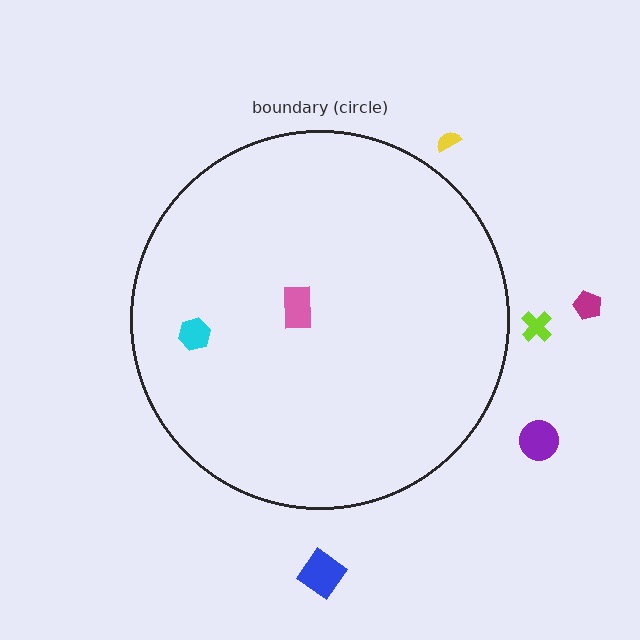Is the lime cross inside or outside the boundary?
Outside.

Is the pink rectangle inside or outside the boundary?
Inside.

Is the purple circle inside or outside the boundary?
Outside.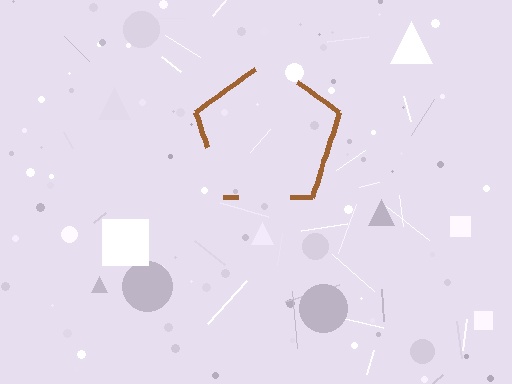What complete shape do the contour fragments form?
The contour fragments form a pentagon.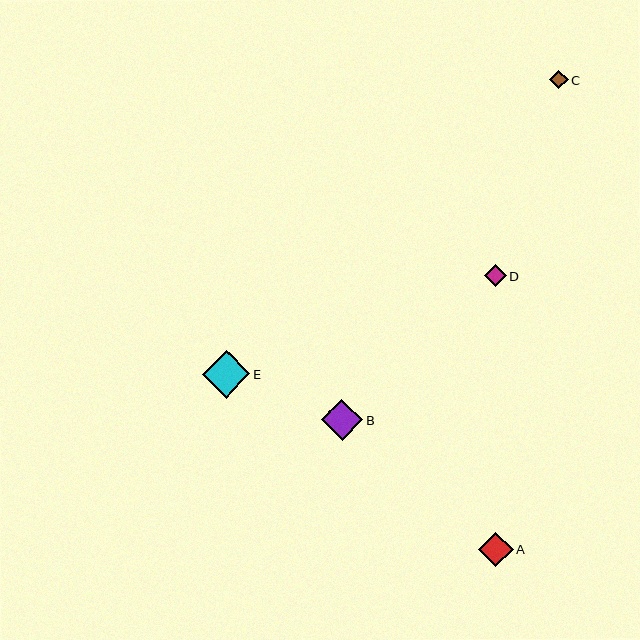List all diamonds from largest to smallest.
From largest to smallest: E, B, A, D, C.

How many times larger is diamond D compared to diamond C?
Diamond D is approximately 1.2 times the size of diamond C.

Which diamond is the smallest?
Diamond C is the smallest with a size of approximately 19 pixels.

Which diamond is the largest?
Diamond E is the largest with a size of approximately 48 pixels.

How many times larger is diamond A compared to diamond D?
Diamond A is approximately 1.6 times the size of diamond D.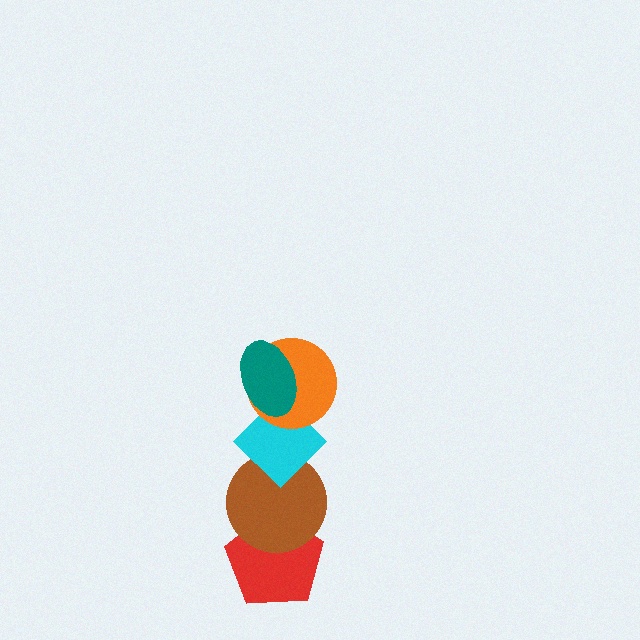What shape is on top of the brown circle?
The cyan diamond is on top of the brown circle.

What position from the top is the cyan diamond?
The cyan diamond is 3rd from the top.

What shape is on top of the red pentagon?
The brown circle is on top of the red pentagon.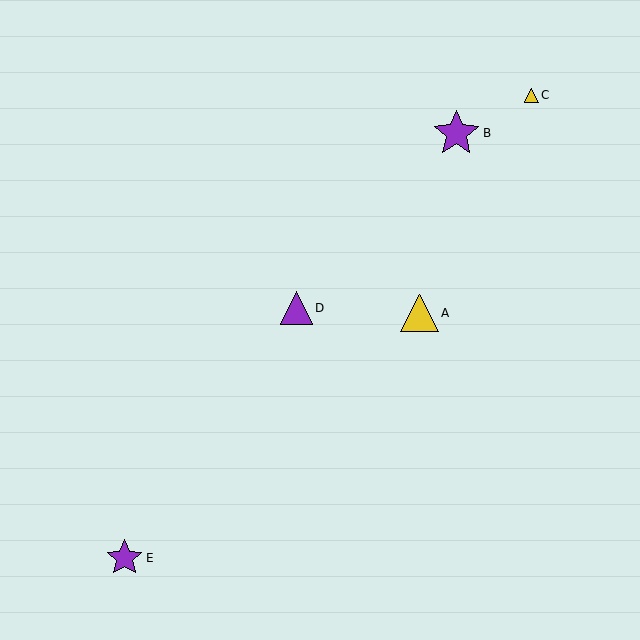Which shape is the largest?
The purple star (labeled B) is the largest.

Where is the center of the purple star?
The center of the purple star is at (456, 133).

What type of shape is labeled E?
Shape E is a purple star.